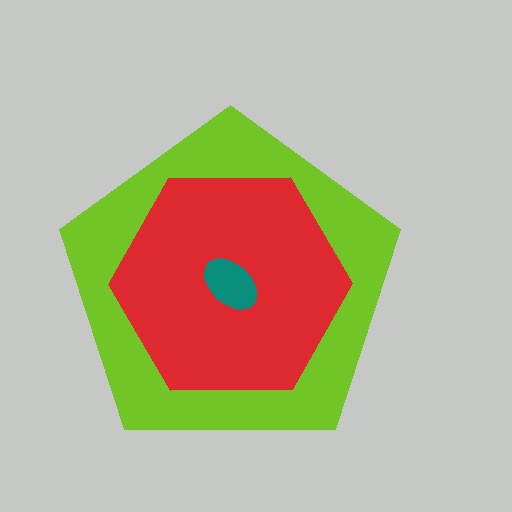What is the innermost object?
The teal ellipse.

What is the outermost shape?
The lime pentagon.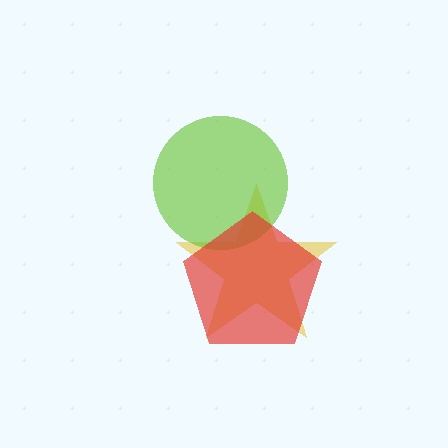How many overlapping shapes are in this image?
There are 3 overlapping shapes in the image.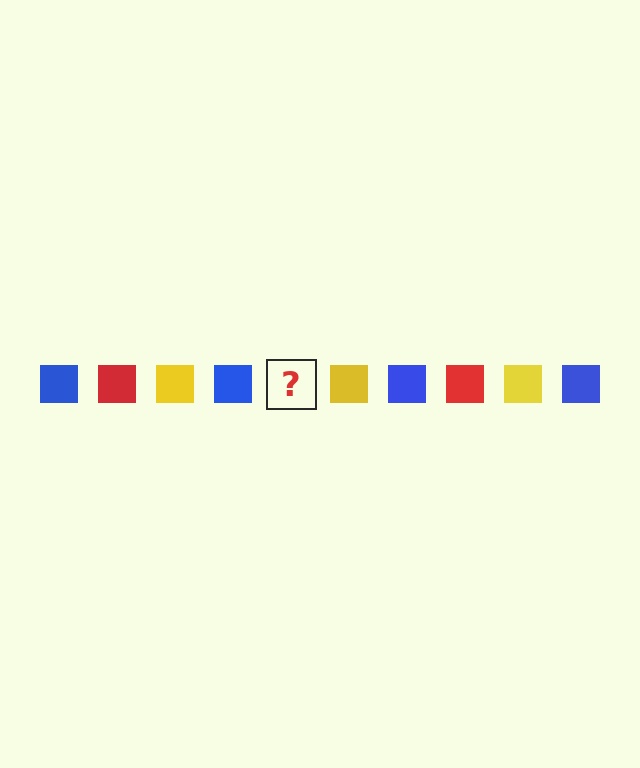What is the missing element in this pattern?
The missing element is a red square.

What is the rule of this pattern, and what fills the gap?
The rule is that the pattern cycles through blue, red, yellow squares. The gap should be filled with a red square.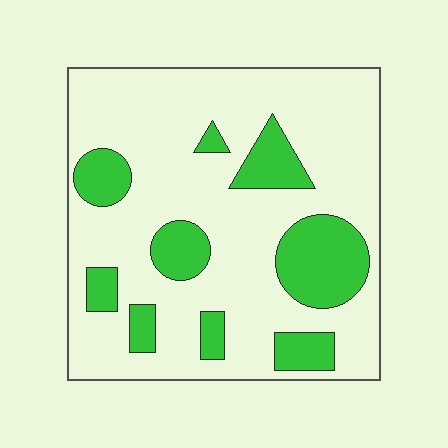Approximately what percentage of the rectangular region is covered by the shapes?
Approximately 25%.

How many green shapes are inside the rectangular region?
9.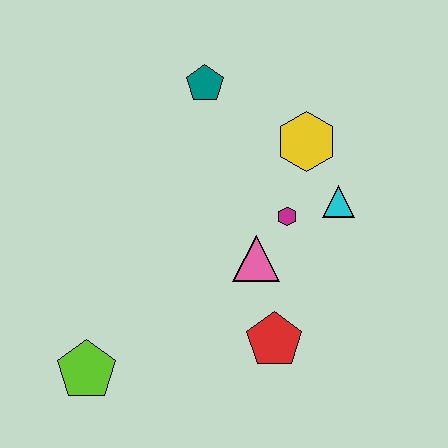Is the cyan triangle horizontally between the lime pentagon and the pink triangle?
No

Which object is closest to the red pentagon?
The pink triangle is closest to the red pentagon.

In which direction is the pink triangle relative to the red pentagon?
The pink triangle is above the red pentagon.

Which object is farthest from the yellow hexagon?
The lime pentagon is farthest from the yellow hexagon.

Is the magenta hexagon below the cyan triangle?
Yes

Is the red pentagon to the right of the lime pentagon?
Yes